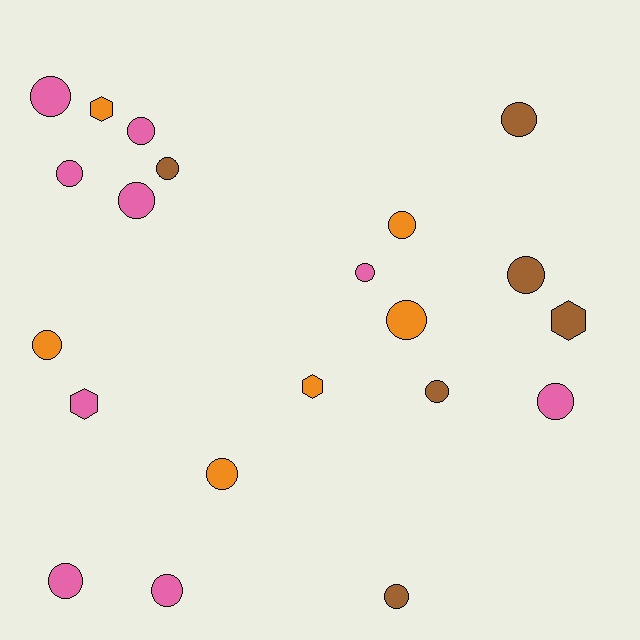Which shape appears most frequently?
Circle, with 17 objects.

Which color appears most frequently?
Pink, with 9 objects.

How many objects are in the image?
There are 21 objects.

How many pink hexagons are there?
There is 1 pink hexagon.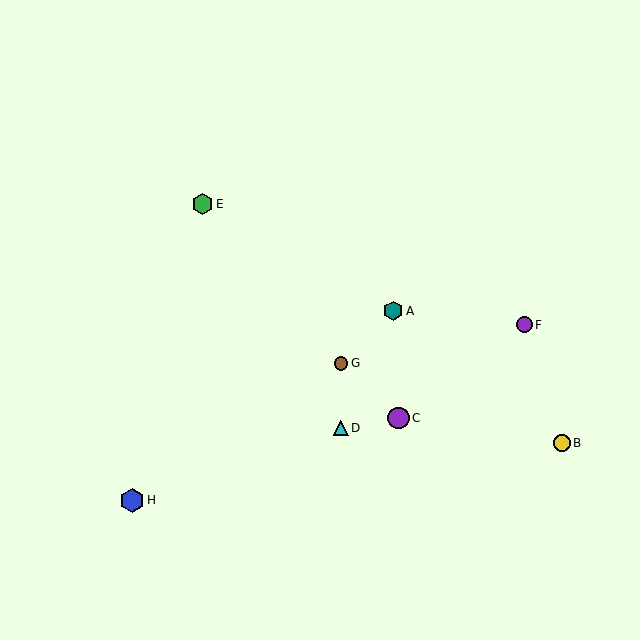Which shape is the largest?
The blue hexagon (labeled H) is the largest.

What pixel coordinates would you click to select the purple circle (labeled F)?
Click at (525, 325) to select the purple circle F.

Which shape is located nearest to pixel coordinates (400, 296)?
The teal hexagon (labeled A) at (393, 311) is nearest to that location.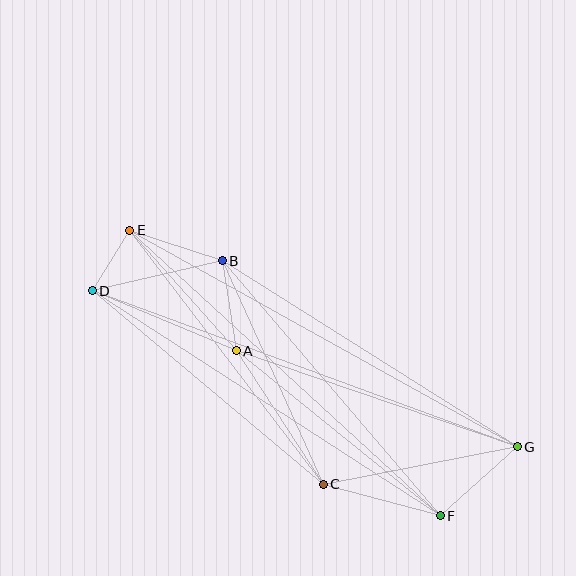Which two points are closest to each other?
Points D and E are closest to each other.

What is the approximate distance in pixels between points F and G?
The distance between F and G is approximately 103 pixels.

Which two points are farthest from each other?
Points D and G are farthest from each other.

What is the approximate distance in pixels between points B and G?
The distance between B and G is approximately 349 pixels.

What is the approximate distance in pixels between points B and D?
The distance between B and D is approximately 133 pixels.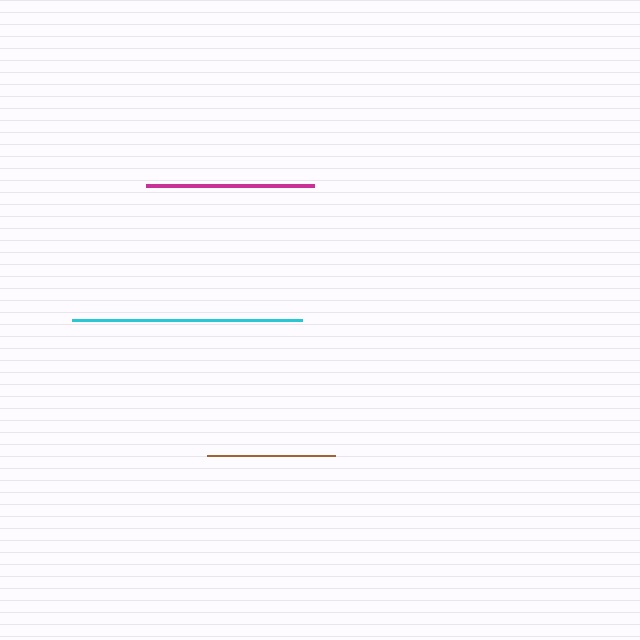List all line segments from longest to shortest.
From longest to shortest: cyan, magenta, brown.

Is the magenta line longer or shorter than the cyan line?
The cyan line is longer than the magenta line.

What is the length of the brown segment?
The brown segment is approximately 128 pixels long.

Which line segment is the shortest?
The brown line is the shortest at approximately 128 pixels.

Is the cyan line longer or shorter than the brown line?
The cyan line is longer than the brown line.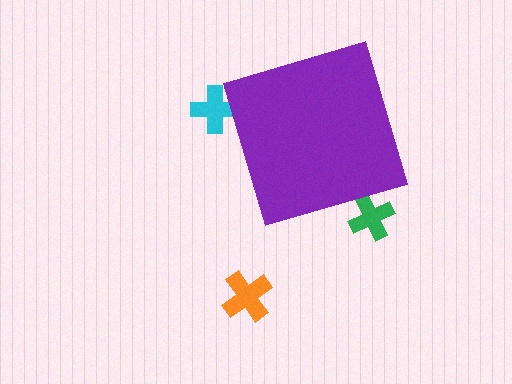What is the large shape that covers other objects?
A purple diamond.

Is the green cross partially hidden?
Yes, the green cross is partially hidden behind the purple diamond.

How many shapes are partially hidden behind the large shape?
2 shapes are partially hidden.